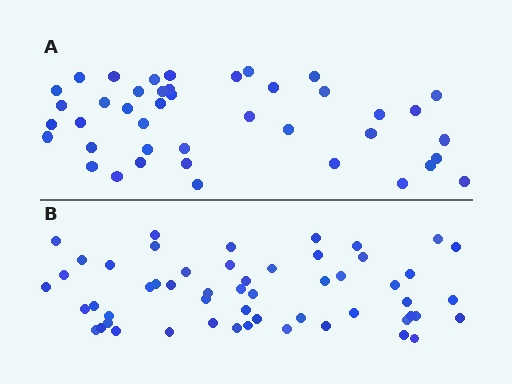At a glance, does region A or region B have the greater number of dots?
Region B (the bottom region) has more dots.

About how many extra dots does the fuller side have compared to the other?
Region B has roughly 12 or so more dots than region A.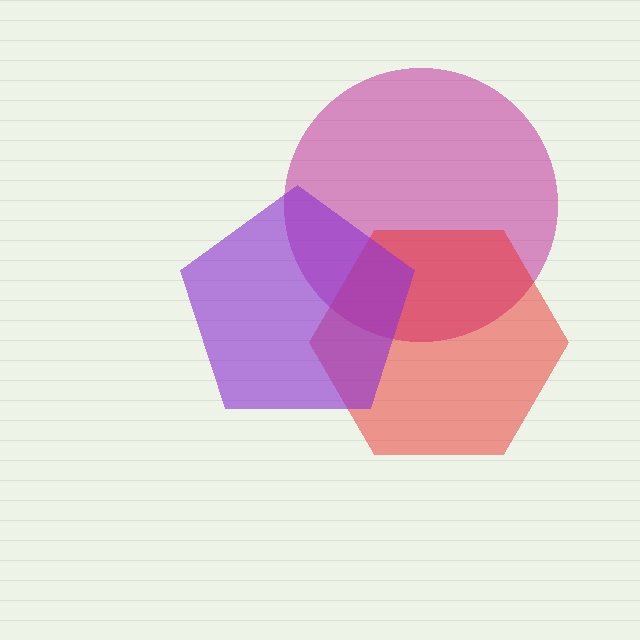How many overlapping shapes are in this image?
There are 3 overlapping shapes in the image.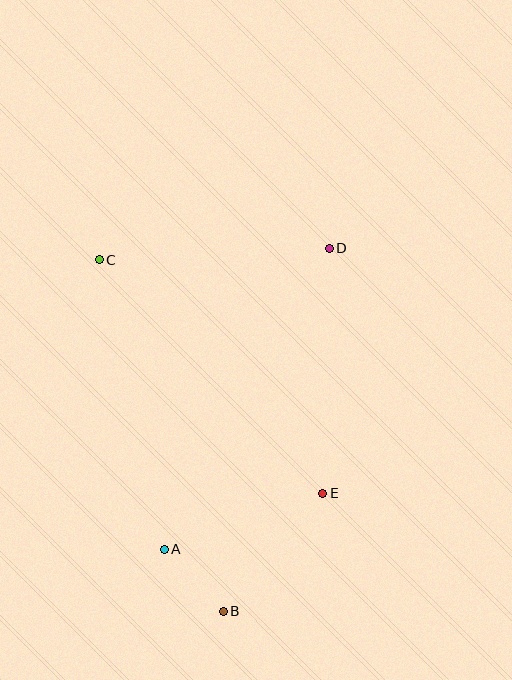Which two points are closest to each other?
Points A and B are closest to each other.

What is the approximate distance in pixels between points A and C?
The distance between A and C is approximately 297 pixels.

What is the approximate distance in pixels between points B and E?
The distance between B and E is approximately 154 pixels.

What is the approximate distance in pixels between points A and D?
The distance between A and D is approximately 343 pixels.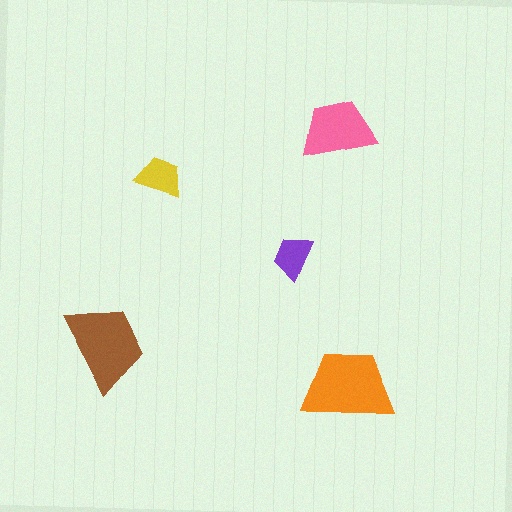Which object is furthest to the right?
The orange trapezoid is rightmost.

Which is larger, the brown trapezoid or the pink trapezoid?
The brown one.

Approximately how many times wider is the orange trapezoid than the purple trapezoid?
About 2 times wider.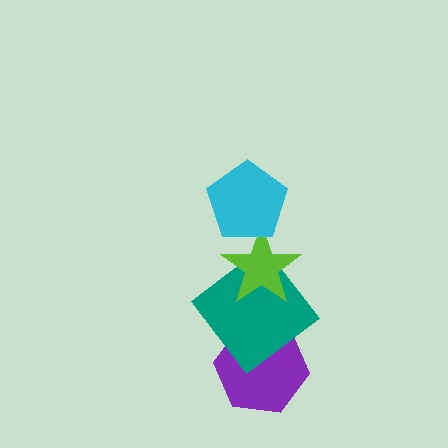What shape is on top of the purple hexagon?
The teal diamond is on top of the purple hexagon.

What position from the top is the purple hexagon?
The purple hexagon is 4th from the top.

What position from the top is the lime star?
The lime star is 2nd from the top.